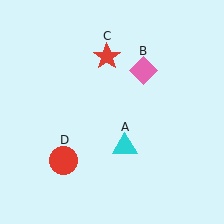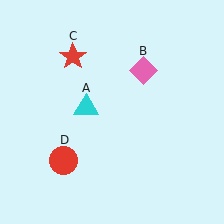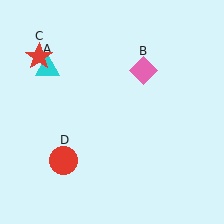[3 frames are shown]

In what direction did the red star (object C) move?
The red star (object C) moved left.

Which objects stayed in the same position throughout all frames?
Pink diamond (object B) and red circle (object D) remained stationary.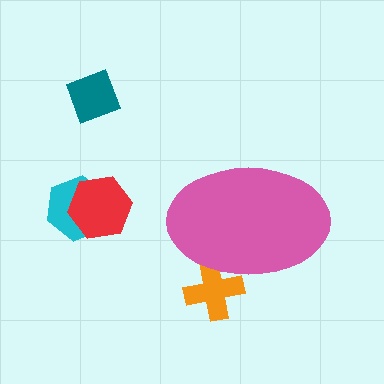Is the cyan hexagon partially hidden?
No, the cyan hexagon is fully visible.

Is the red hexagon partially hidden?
No, the red hexagon is fully visible.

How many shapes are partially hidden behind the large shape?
1 shape is partially hidden.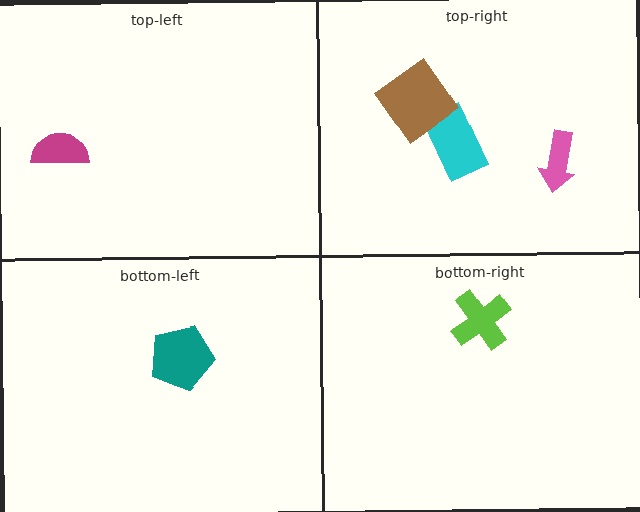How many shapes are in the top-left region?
1.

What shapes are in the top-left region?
The magenta semicircle.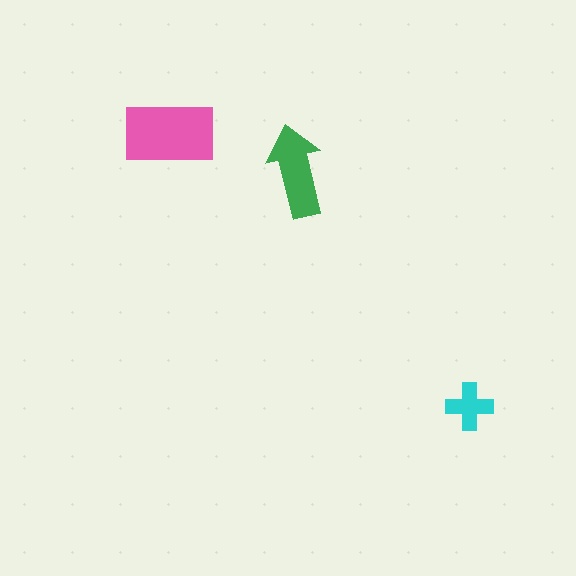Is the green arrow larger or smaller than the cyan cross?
Larger.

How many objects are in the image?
There are 3 objects in the image.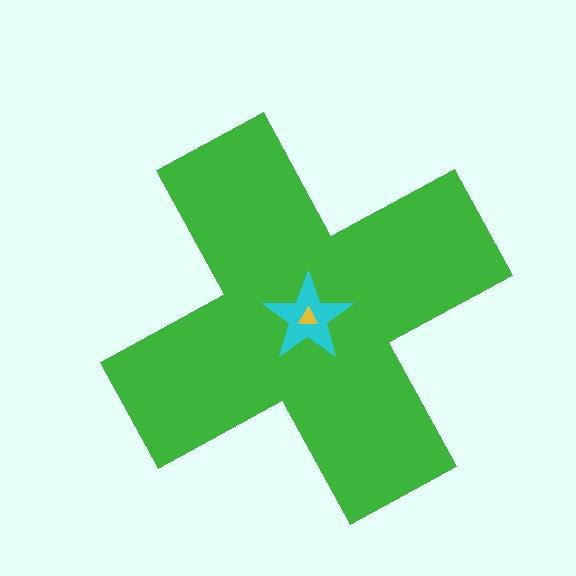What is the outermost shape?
The green cross.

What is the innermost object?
The yellow triangle.